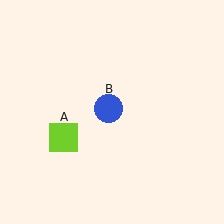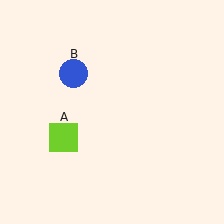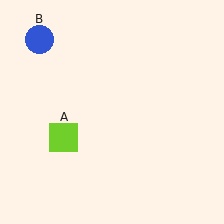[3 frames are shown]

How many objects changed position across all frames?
1 object changed position: blue circle (object B).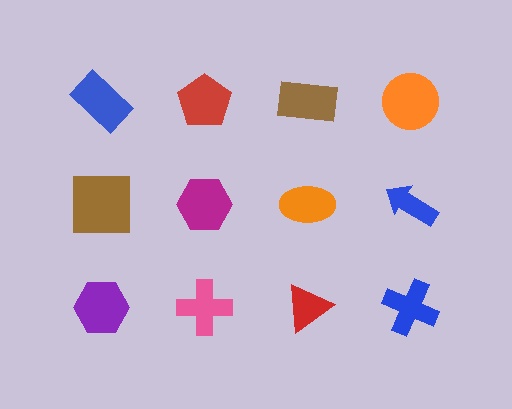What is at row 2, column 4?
A blue arrow.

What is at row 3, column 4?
A blue cross.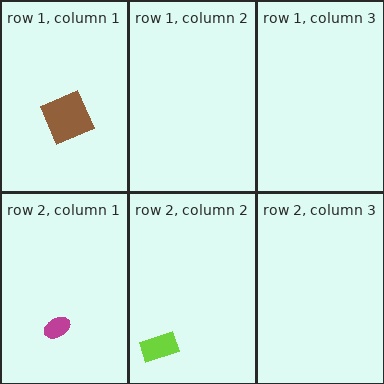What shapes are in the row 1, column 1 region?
The brown square.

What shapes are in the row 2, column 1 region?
The magenta ellipse.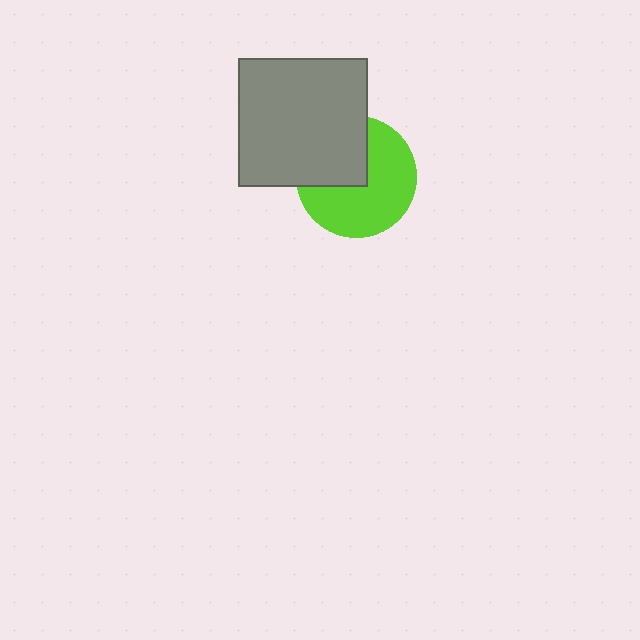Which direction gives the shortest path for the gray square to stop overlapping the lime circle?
Moving toward the upper-left gives the shortest separation.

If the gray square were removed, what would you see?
You would see the complete lime circle.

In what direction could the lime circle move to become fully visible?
The lime circle could move toward the lower-right. That would shift it out from behind the gray square entirely.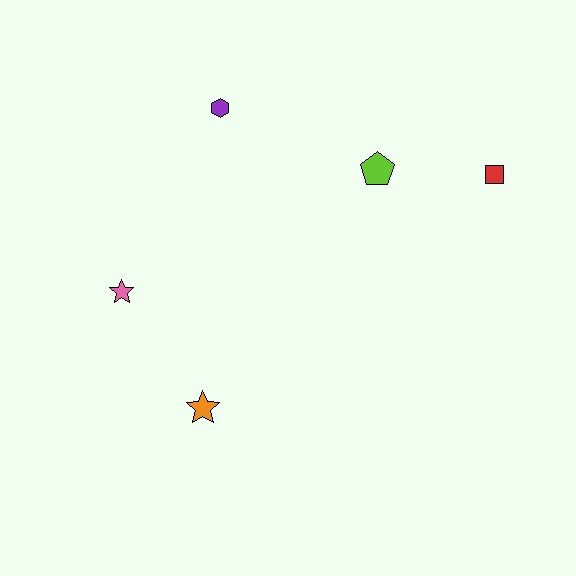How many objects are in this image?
There are 5 objects.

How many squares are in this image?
There is 1 square.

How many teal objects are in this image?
There are no teal objects.